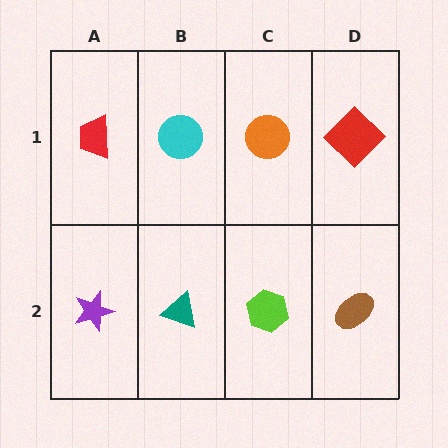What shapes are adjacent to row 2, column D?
A red diamond (row 1, column D), a lime hexagon (row 2, column C).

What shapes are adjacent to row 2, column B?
A cyan circle (row 1, column B), a purple star (row 2, column A), a lime hexagon (row 2, column C).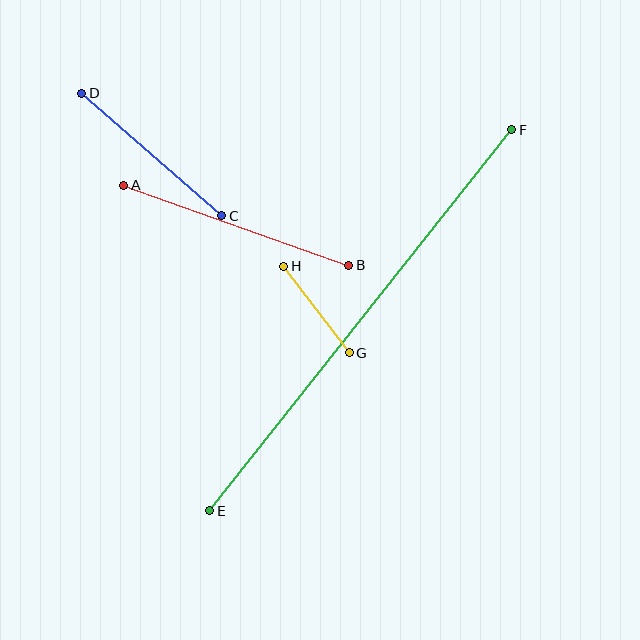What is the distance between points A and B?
The distance is approximately 239 pixels.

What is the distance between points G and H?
The distance is approximately 108 pixels.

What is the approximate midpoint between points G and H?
The midpoint is at approximately (317, 309) pixels.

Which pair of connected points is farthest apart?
Points E and F are farthest apart.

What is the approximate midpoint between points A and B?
The midpoint is at approximately (236, 225) pixels.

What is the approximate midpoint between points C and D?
The midpoint is at approximately (152, 154) pixels.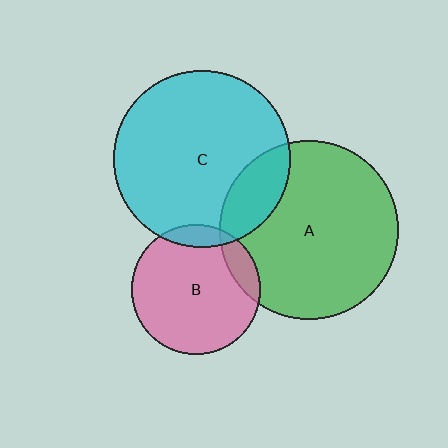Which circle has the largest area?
Circle A (green).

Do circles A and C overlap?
Yes.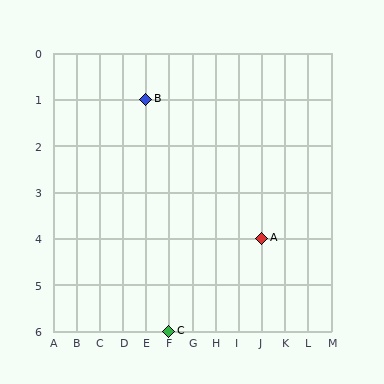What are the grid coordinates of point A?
Point A is at grid coordinates (J, 4).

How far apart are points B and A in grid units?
Points B and A are 5 columns and 3 rows apart (about 5.8 grid units diagonally).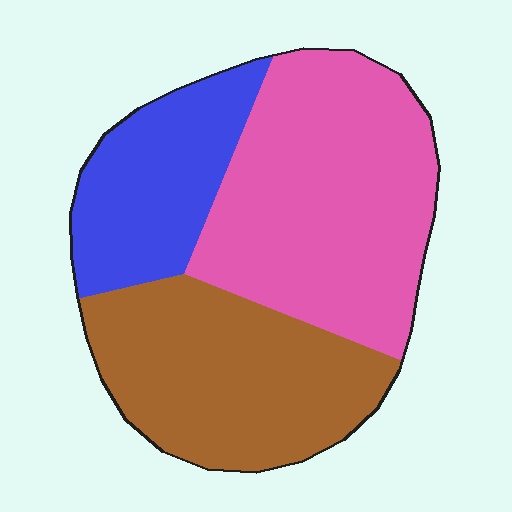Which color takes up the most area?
Pink, at roughly 45%.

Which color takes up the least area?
Blue, at roughly 20%.